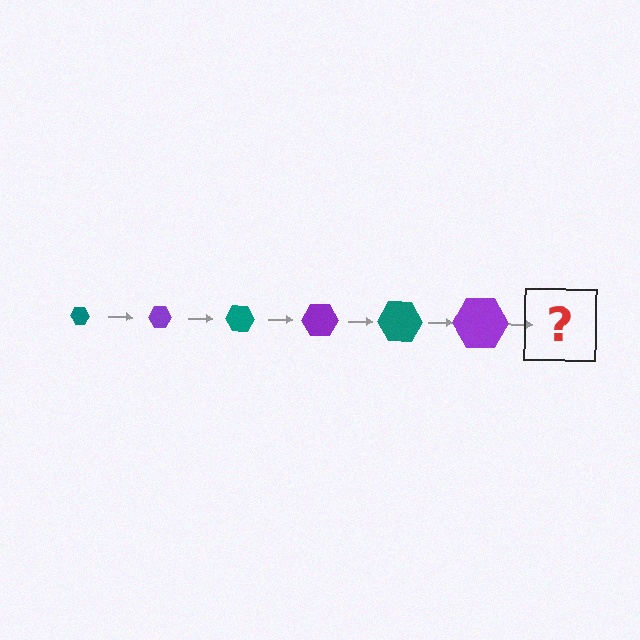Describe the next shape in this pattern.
It should be a teal hexagon, larger than the previous one.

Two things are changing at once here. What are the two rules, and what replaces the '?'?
The two rules are that the hexagon grows larger each step and the color cycles through teal and purple. The '?' should be a teal hexagon, larger than the previous one.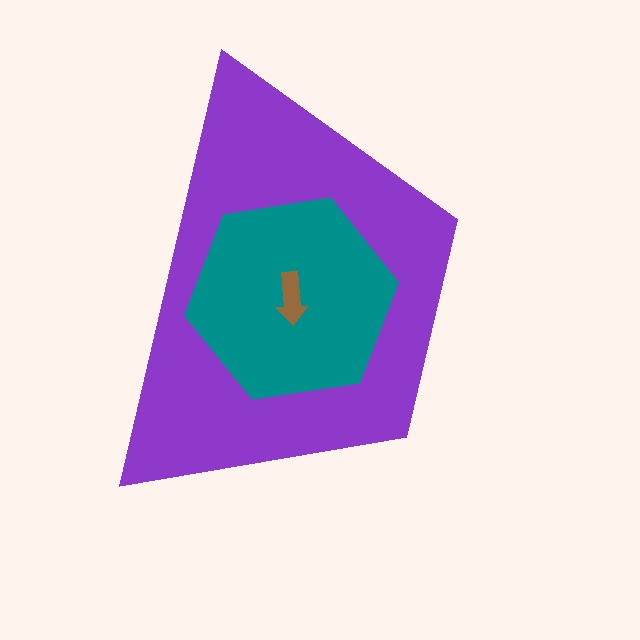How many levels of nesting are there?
3.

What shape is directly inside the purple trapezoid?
The teal hexagon.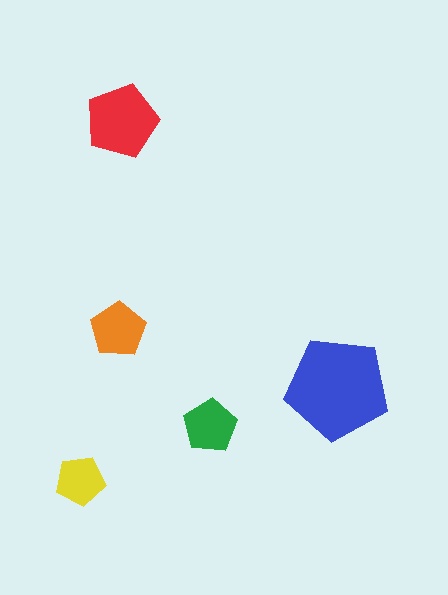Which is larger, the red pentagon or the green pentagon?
The red one.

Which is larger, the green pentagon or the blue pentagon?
The blue one.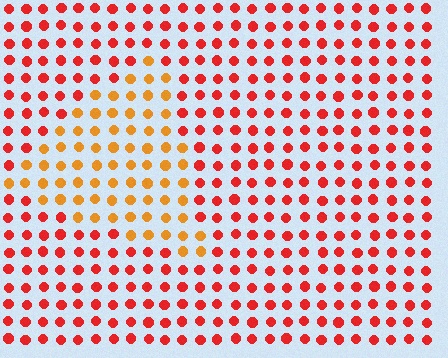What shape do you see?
I see a triangle.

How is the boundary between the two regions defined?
The boundary is defined purely by a slight shift in hue (about 35 degrees). Spacing, size, and orientation are identical on both sides.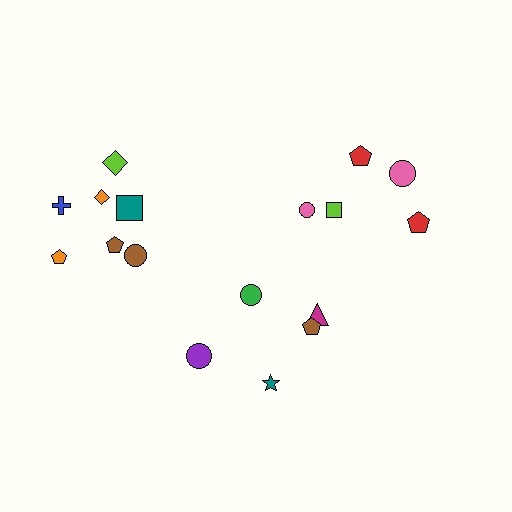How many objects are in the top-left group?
There are 7 objects.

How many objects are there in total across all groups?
There are 17 objects.